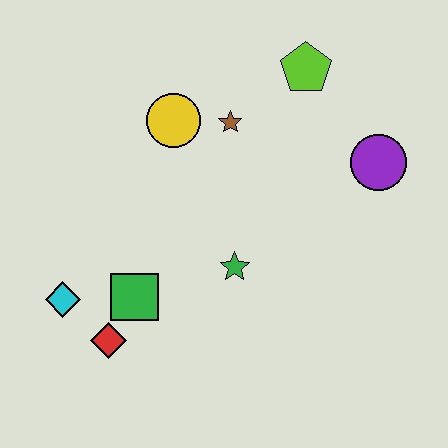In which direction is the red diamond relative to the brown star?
The red diamond is below the brown star.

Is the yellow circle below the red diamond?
No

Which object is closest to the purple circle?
The lime pentagon is closest to the purple circle.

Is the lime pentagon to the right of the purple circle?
No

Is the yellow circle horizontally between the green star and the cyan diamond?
Yes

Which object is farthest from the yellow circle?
The red diamond is farthest from the yellow circle.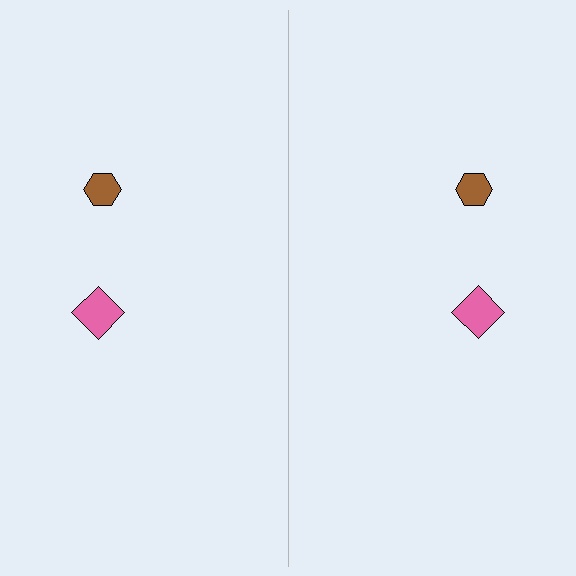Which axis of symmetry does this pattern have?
The pattern has a vertical axis of symmetry running through the center of the image.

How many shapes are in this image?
There are 4 shapes in this image.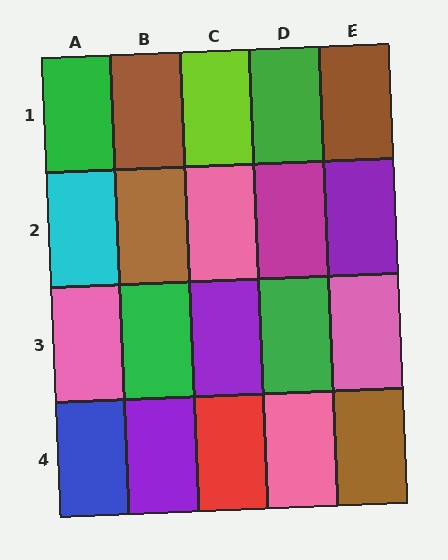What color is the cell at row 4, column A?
Blue.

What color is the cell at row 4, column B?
Purple.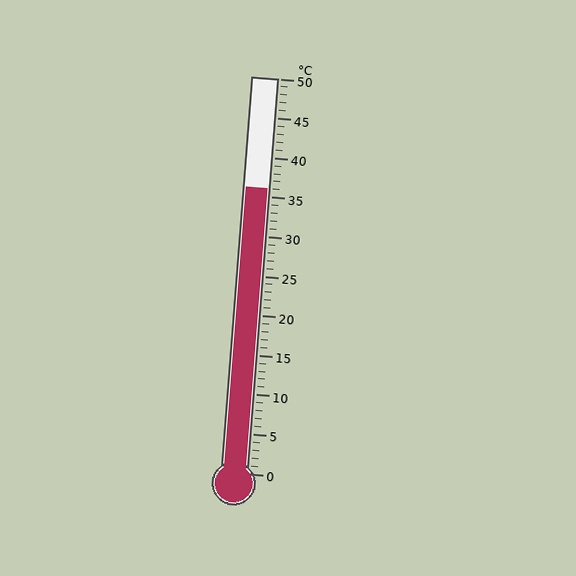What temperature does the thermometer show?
The thermometer shows approximately 36°C.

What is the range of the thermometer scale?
The thermometer scale ranges from 0°C to 50°C.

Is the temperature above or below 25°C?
The temperature is above 25°C.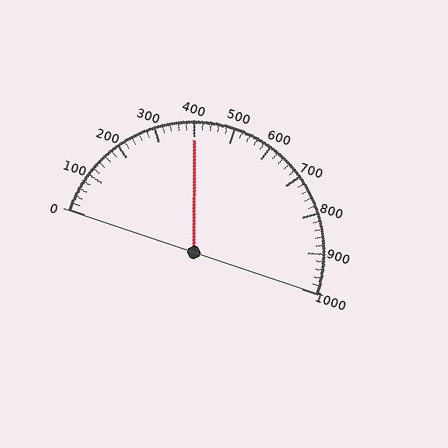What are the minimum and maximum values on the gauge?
The gauge ranges from 0 to 1000.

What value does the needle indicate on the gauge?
The needle indicates approximately 400.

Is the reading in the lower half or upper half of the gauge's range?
The reading is in the lower half of the range (0 to 1000).